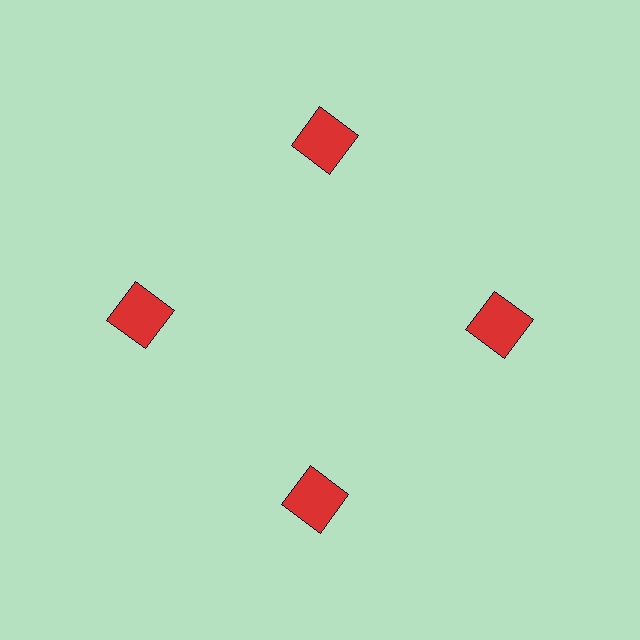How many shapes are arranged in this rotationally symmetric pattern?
There are 4 shapes, arranged in 4 groups of 1.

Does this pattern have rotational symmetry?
Yes, this pattern has 4-fold rotational symmetry. It looks the same after rotating 90 degrees around the center.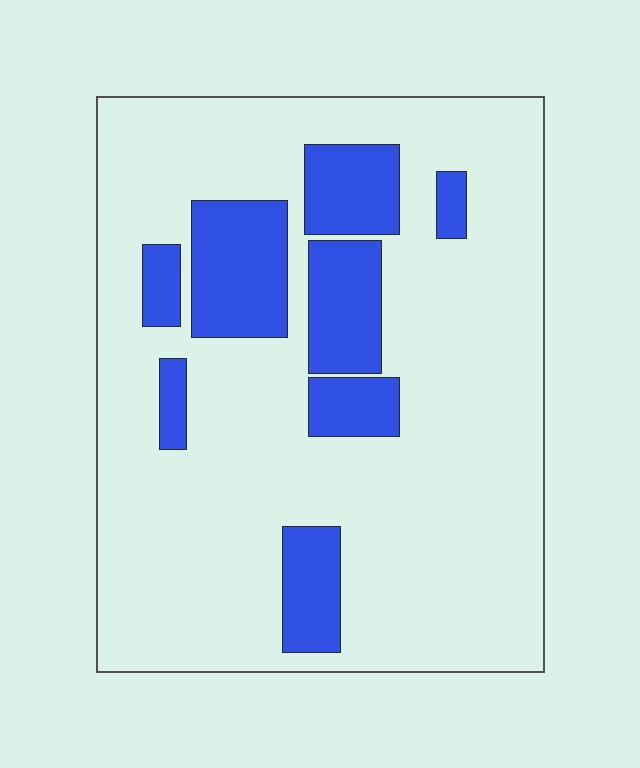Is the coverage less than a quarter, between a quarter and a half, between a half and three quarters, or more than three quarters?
Less than a quarter.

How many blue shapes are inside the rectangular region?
8.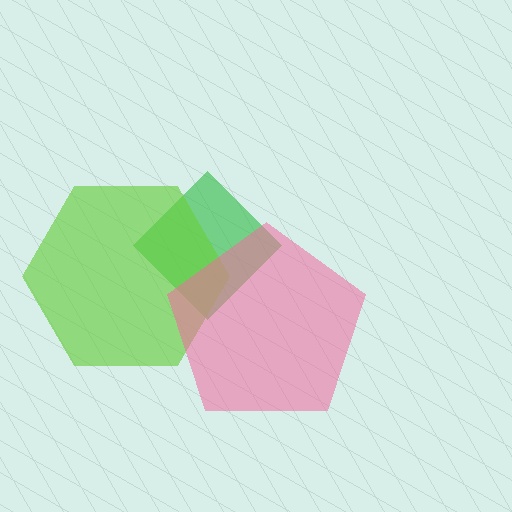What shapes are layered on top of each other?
The layered shapes are: a green diamond, a lime hexagon, a pink pentagon.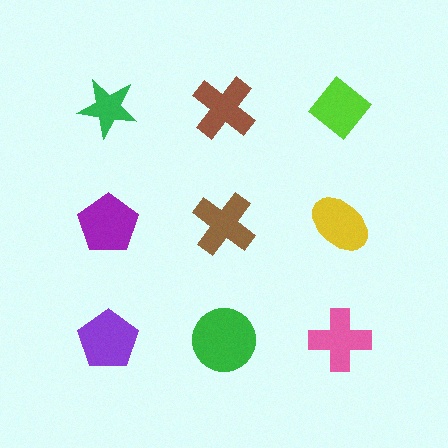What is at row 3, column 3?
A pink cross.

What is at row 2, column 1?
A purple pentagon.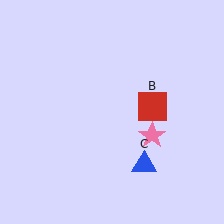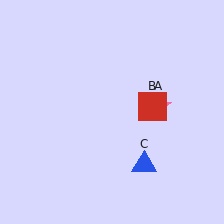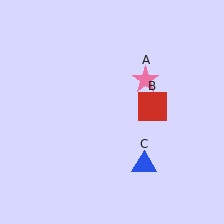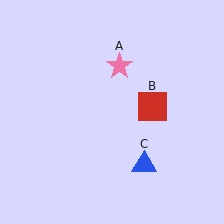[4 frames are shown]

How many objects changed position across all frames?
1 object changed position: pink star (object A).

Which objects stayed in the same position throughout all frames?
Red square (object B) and blue triangle (object C) remained stationary.